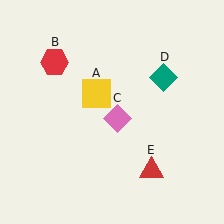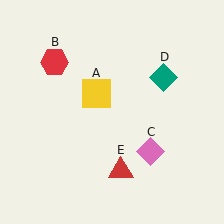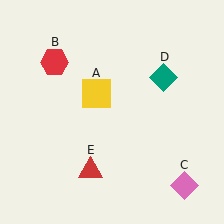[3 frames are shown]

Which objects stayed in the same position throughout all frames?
Yellow square (object A) and red hexagon (object B) and teal diamond (object D) remained stationary.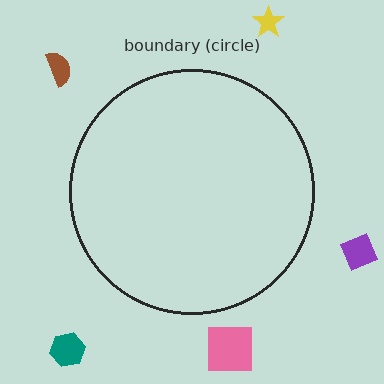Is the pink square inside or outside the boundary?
Outside.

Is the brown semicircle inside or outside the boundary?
Outside.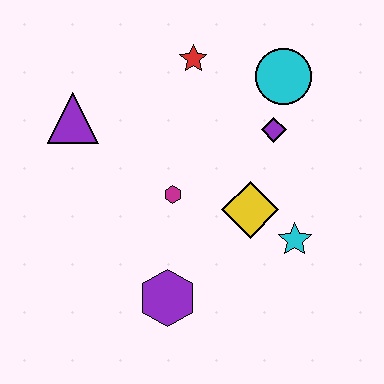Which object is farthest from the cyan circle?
The purple hexagon is farthest from the cyan circle.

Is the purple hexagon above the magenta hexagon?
No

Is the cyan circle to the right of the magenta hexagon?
Yes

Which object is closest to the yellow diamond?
The cyan star is closest to the yellow diamond.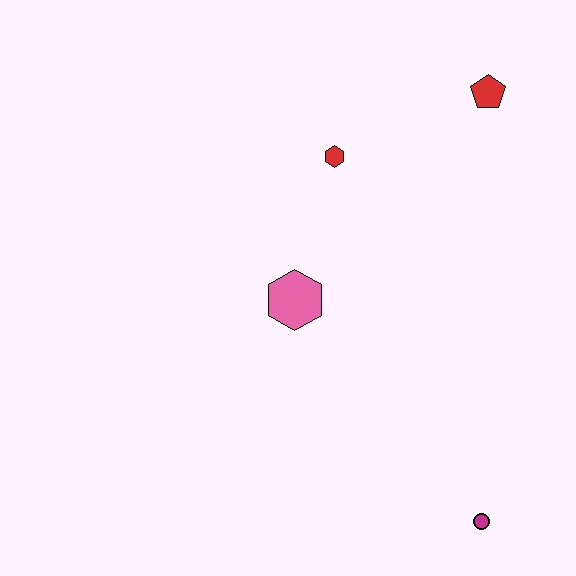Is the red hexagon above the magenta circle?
Yes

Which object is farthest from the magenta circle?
The red pentagon is farthest from the magenta circle.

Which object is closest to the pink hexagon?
The red hexagon is closest to the pink hexagon.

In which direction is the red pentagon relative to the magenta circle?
The red pentagon is above the magenta circle.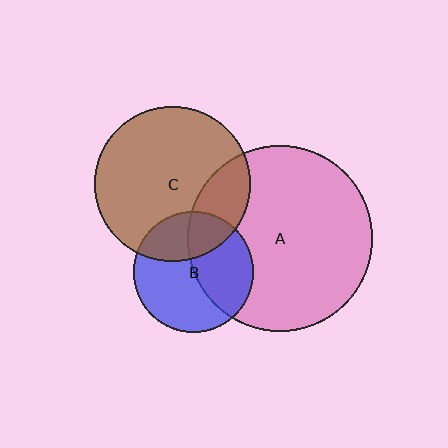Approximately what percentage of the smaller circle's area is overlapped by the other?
Approximately 20%.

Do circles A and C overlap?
Yes.